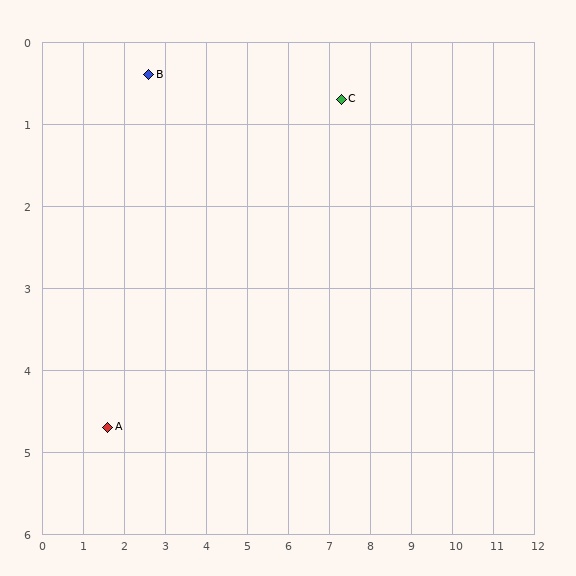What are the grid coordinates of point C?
Point C is at approximately (7.3, 0.7).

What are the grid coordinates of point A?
Point A is at approximately (1.6, 4.7).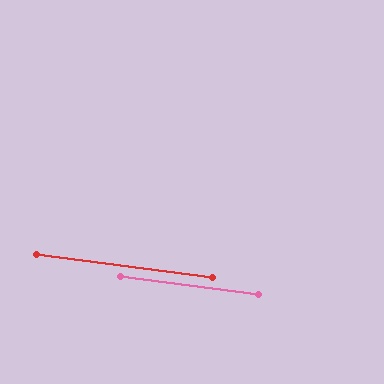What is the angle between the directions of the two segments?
Approximately 0 degrees.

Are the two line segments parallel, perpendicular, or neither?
Parallel — their directions differ by only 0.1°.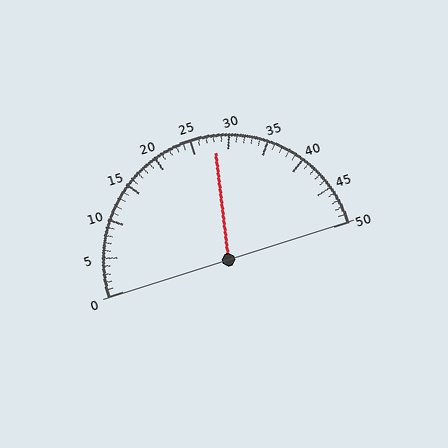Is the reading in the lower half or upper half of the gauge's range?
The reading is in the upper half of the range (0 to 50).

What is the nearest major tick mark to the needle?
The nearest major tick mark is 30.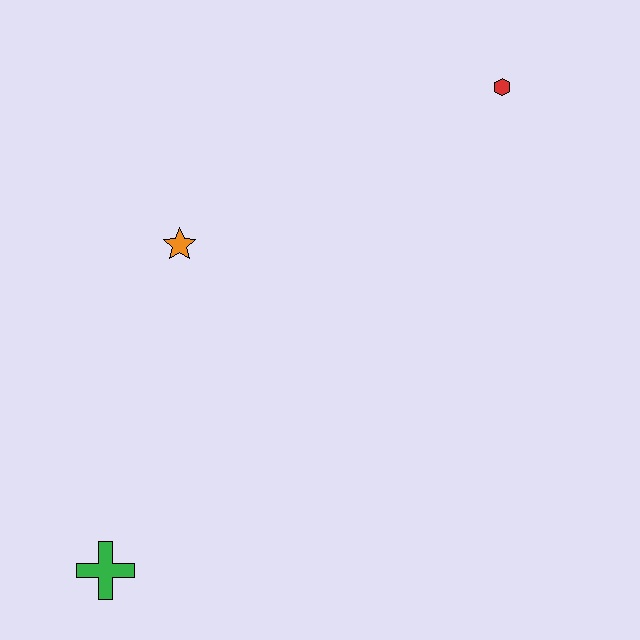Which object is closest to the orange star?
The green cross is closest to the orange star.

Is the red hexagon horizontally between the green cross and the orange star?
No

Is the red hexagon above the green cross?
Yes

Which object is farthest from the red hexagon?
The green cross is farthest from the red hexagon.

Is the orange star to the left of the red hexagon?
Yes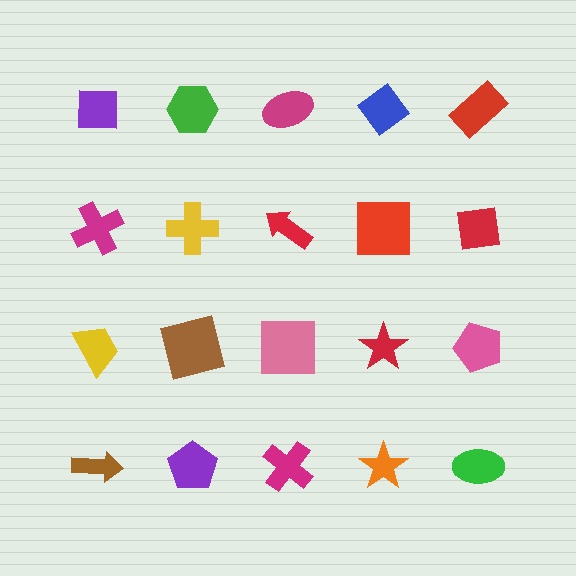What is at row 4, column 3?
A magenta cross.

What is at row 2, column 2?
A yellow cross.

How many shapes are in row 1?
5 shapes.